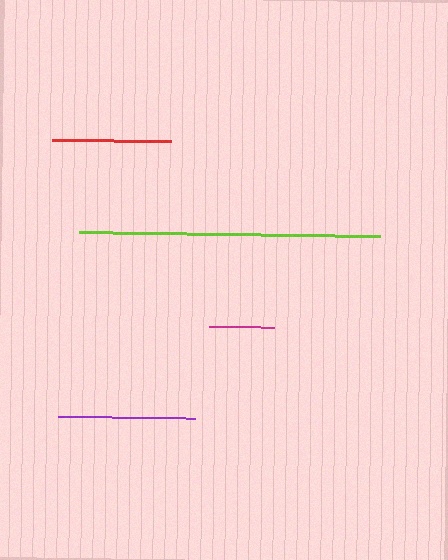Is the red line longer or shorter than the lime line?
The lime line is longer than the red line.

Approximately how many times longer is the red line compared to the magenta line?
The red line is approximately 1.8 times the length of the magenta line.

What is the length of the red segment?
The red segment is approximately 119 pixels long.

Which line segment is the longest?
The lime line is the longest at approximately 301 pixels.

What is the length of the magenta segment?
The magenta segment is approximately 65 pixels long.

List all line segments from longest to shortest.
From longest to shortest: lime, purple, red, magenta.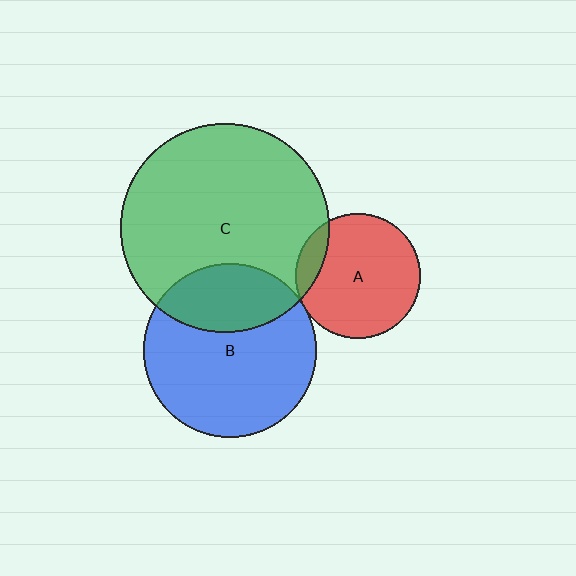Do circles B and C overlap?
Yes.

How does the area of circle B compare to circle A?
Approximately 1.9 times.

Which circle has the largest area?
Circle C (green).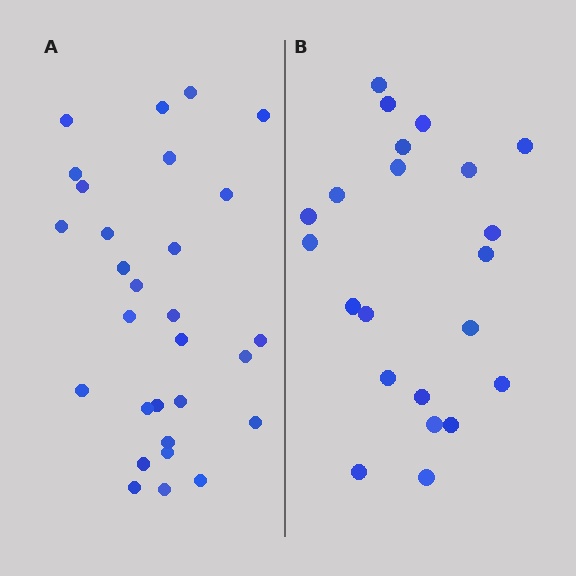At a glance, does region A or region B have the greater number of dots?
Region A (the left region) has more dots.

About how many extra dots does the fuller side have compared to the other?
Region A has roughly 8 or so more dots than region B.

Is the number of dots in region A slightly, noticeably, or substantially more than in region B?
Region A has noticeably more, but not dramatically so. The ratio is roughly 1.3 to 1.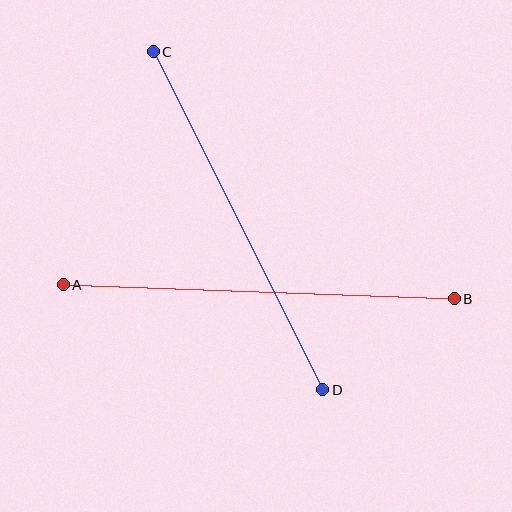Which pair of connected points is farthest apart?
Points A and B are farthest apart.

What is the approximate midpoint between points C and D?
The midpoint is at approximately (238, 221) pixels.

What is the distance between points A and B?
The distance is approximately 391 pixels.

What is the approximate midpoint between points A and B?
The midpoint is at approximately (259, 292) pixels.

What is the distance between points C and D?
The distance is approximately 378 pixels.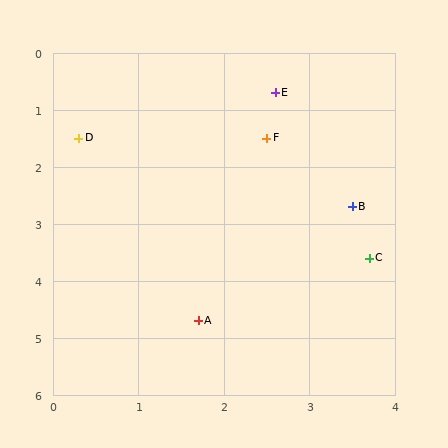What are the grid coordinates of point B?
Point B is at approximately (3.5, 2.7).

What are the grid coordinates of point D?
Point D is at approximately (0.3, 1.5).